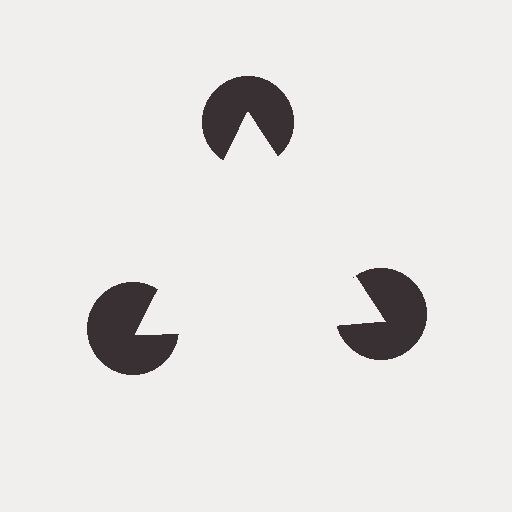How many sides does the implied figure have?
3 sides.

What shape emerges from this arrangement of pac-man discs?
An illusory triangle — its edges are inferred from the aligned wedge cuts in the pac-man discs, not physically drawn.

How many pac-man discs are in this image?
There are 3 — one at each vertex of the illusory triangle.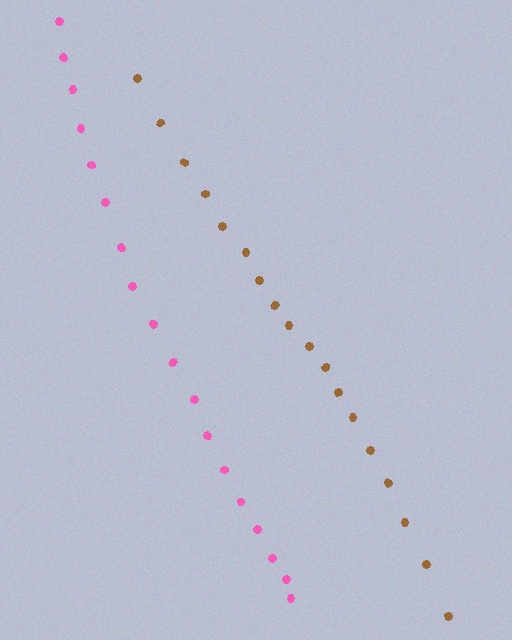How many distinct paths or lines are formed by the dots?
There are 2 distinct paths.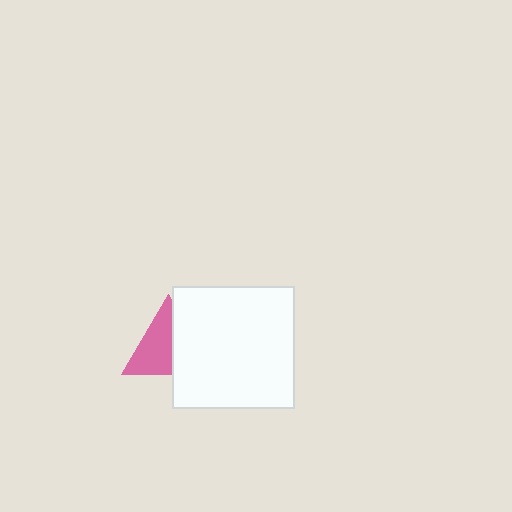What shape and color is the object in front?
The object in front is a white square.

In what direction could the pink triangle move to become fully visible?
The pink triangle could move left. That would shift it out from behind the white square entirely.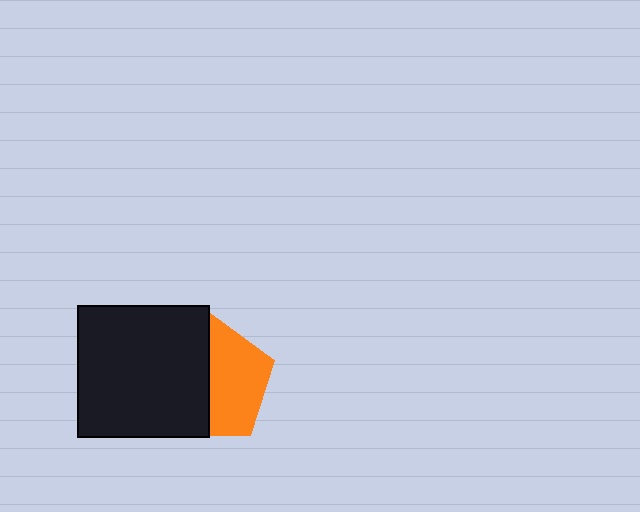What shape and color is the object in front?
The object in front is a black square.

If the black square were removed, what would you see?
You would see the complete orange pentagon.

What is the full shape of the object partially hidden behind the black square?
The partially hidden object is an orange pentagon.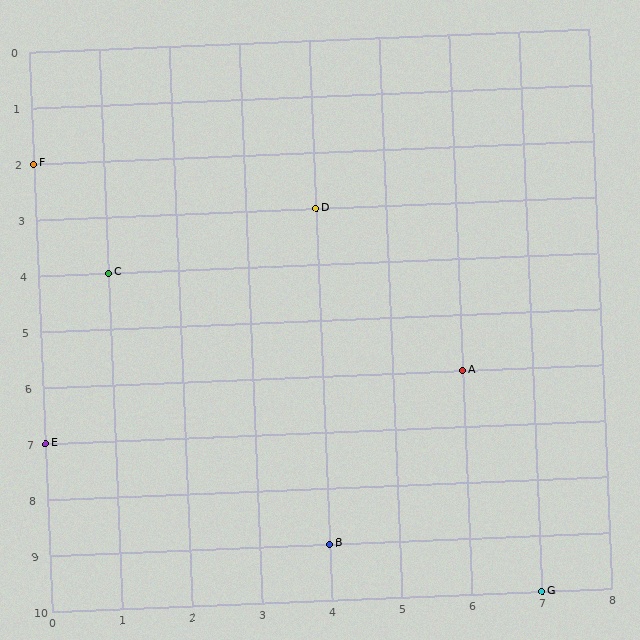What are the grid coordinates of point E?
Point E is at grid coordinates (0, 7).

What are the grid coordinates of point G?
Point G is at grid coordinates (7, 10).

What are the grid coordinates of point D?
Point D is at grid coordinates (4, 3).